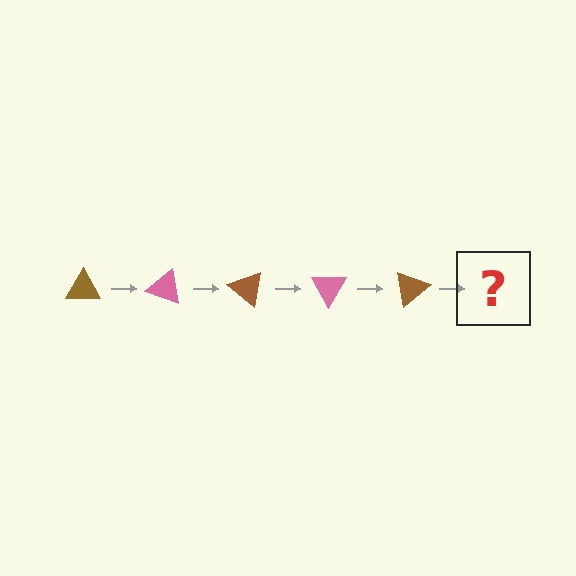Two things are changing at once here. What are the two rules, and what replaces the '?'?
The two rules are that it rotates 20 degrees each step and the color cycles through brown and pink. The '?' should be a pink triangle, rotated 100 degrees from the start.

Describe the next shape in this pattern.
It should be a pink triangle, rotated 100 degrees from the start.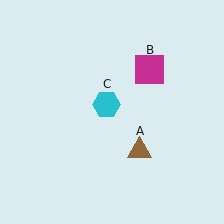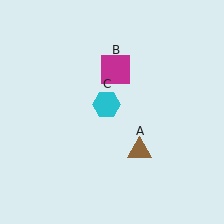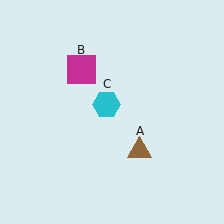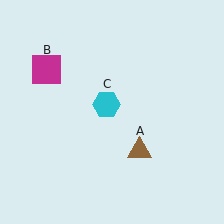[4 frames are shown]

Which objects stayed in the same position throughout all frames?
Brown triangle (object A) and cyan hexagon (object C) remained stationary.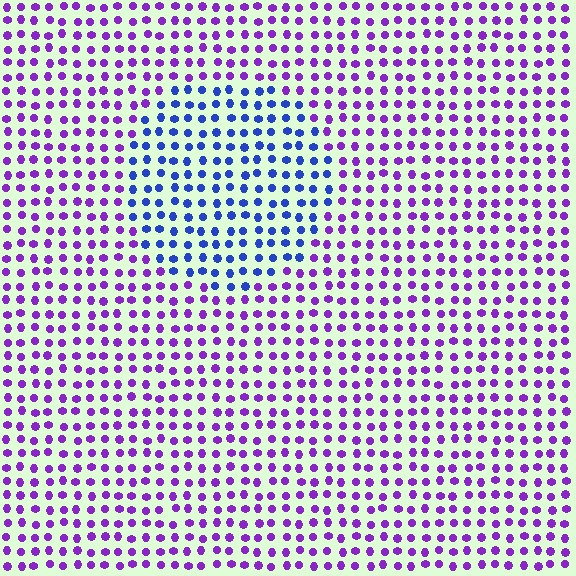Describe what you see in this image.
The image is filled with small purple elements in a uniform arrangement. A circle-shaped region is visible where the elements are tinted to a slightly different hue, forming a subtle color boundary.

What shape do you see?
I see a circle.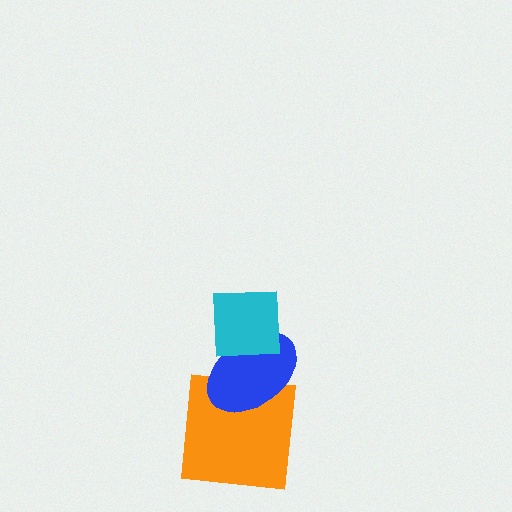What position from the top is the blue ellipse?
The blue ellipse is 2nd from the top.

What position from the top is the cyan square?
The cyan square is 1st from the top.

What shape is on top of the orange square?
The blue ellipse is on top of the orange square.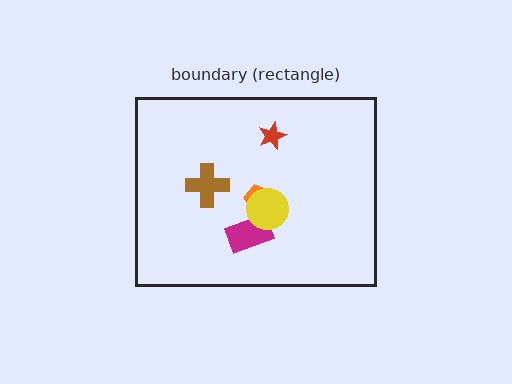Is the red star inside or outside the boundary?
Inside.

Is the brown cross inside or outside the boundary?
Inside.